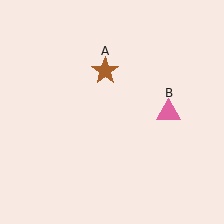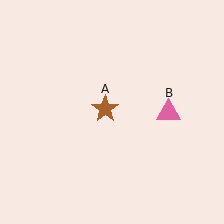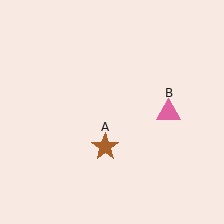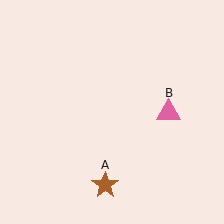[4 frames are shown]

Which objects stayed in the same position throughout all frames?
Pink triangle (object B) remained stationary.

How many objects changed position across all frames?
1 object changed position: brown star (object A).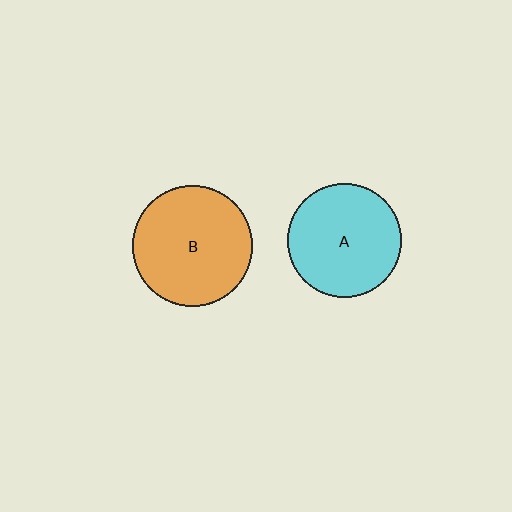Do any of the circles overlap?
No, none of the circles overlap.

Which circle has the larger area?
Circle B (orange).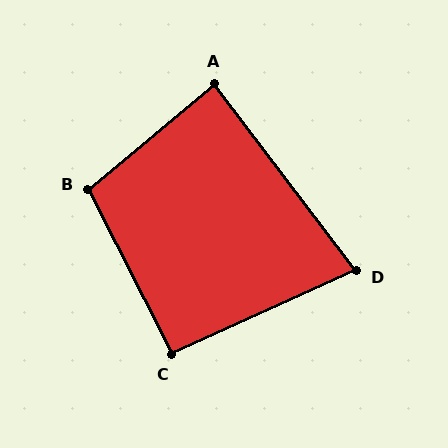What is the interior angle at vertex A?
Approximately 87 degrees (approximately right).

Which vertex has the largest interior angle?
B, at approximately 103 degrees.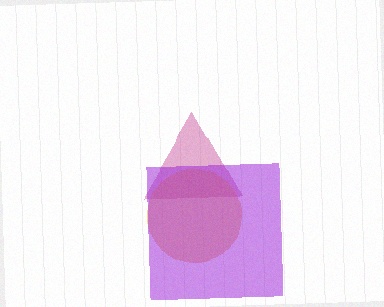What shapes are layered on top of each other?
The layered shapes are: a magenta triangle, an orange circle, a purple square.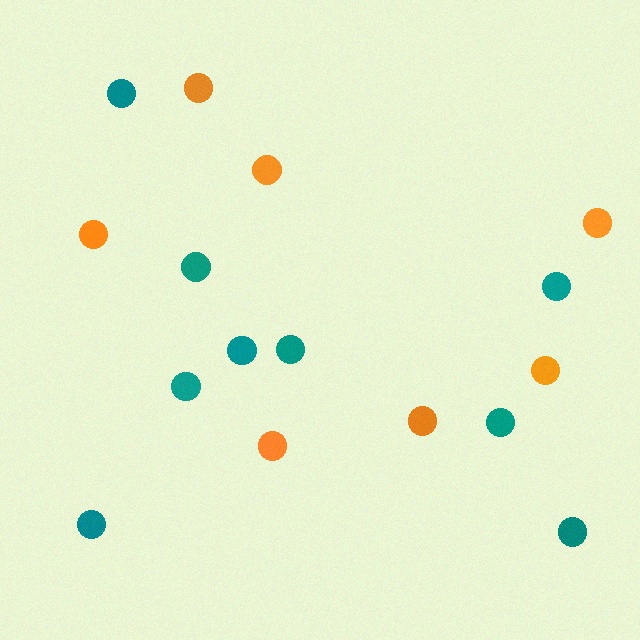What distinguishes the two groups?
There are 2 groups: one group of teal circles (9) and one group of orange circles (7).